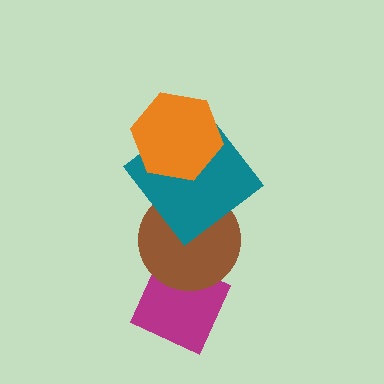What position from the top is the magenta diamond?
The magenta diamond is 4th from the top.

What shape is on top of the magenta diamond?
The brown circle is on top of the magenta diamond.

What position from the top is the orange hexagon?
The orange hexagon is 1st from the top.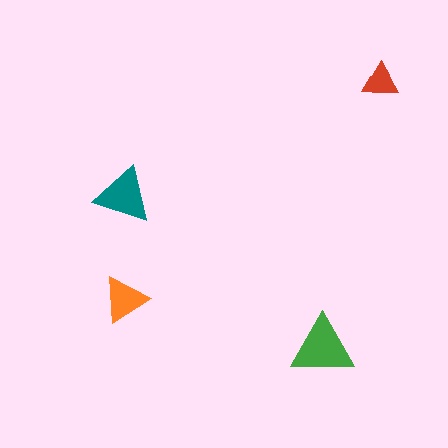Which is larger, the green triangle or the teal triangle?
The green one.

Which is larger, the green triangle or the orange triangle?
The green one.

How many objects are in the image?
There are 4 objects in the image.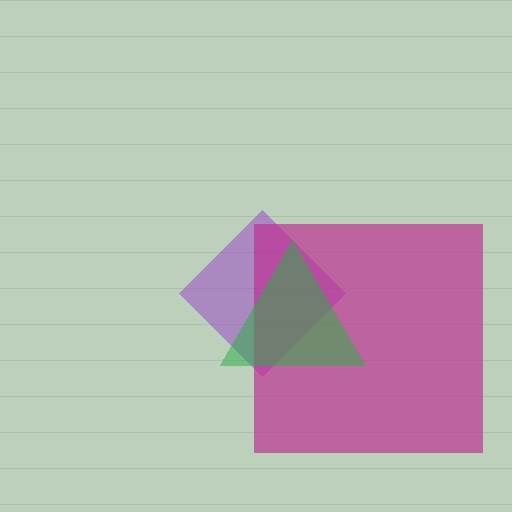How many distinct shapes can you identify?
There are 3 distinct shapes: a purple diamond, a magenta square, a green triangle.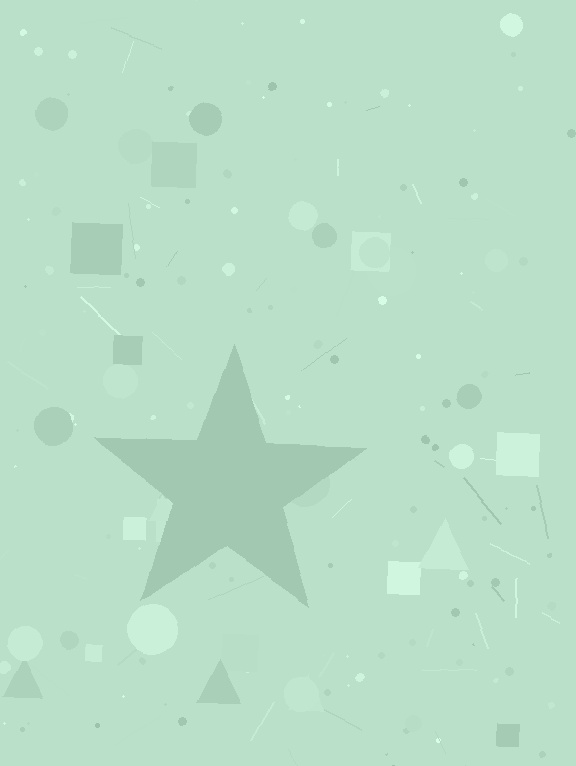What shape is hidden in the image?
A star is hidden in the image.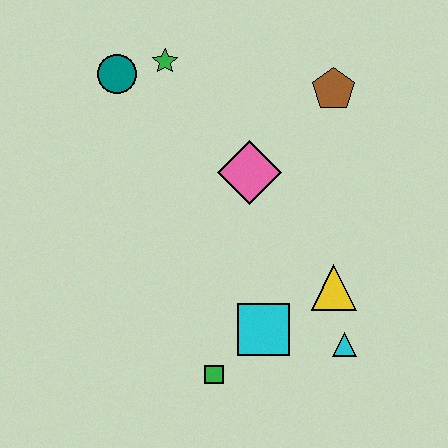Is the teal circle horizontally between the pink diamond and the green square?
No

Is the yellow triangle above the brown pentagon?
No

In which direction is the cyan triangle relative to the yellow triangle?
The cyan triangle is below the yellow triangle.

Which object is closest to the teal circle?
The green star is closest to the teal circle.